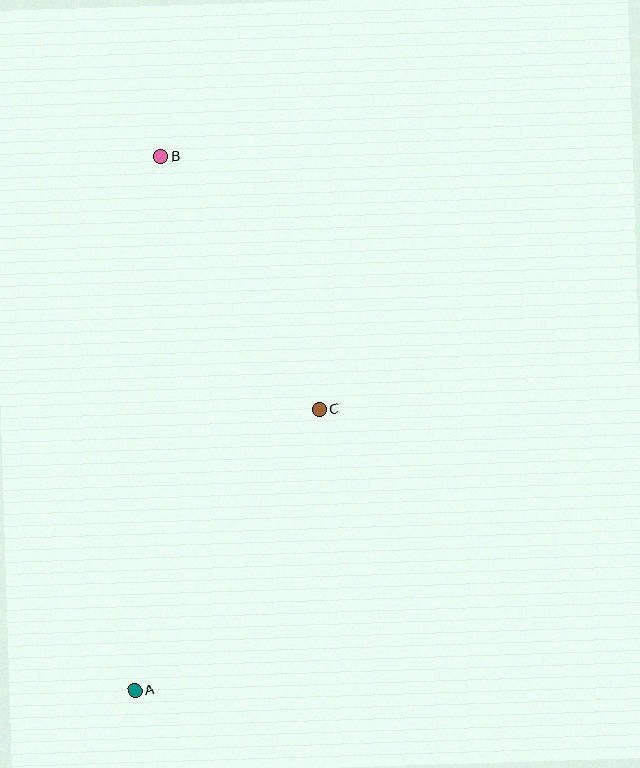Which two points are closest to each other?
Points B and C are closest to each other.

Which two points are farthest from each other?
Points A and B are farthest from each other.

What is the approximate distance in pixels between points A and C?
The distance between A and C is approximately 336 pixels.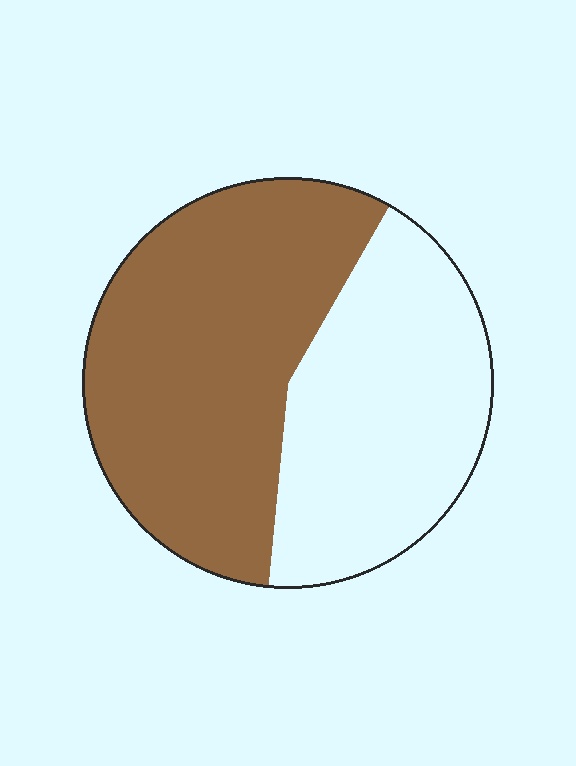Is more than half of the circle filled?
Yes.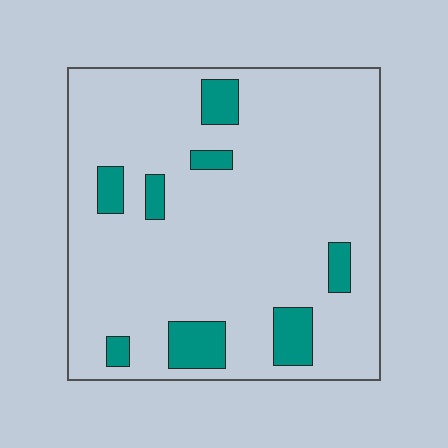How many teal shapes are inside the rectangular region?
8.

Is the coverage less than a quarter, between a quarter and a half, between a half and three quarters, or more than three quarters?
Less than a quarter.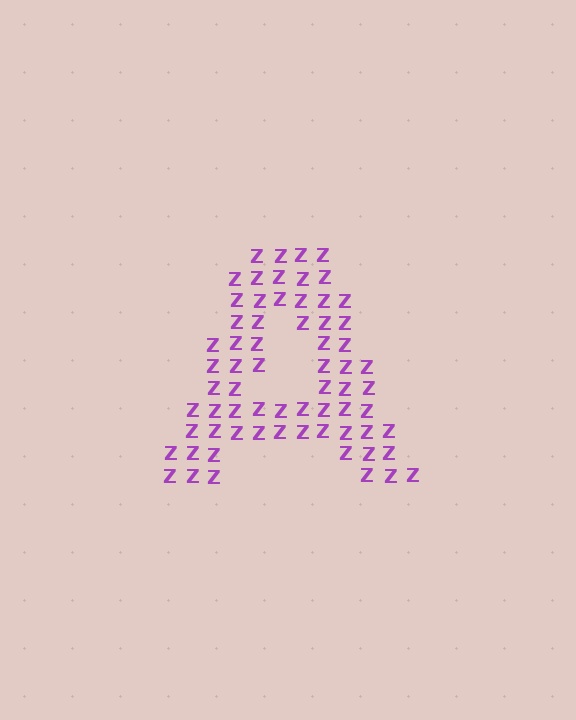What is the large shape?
The large shape is the letter A.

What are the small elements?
The small elements are letter Z's.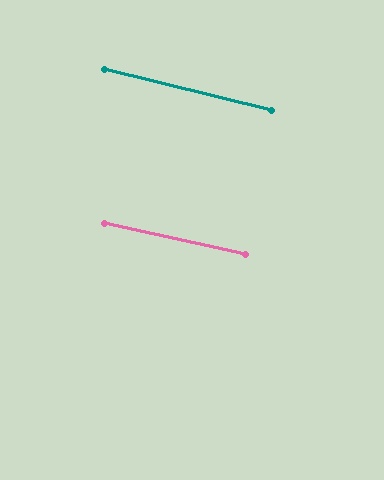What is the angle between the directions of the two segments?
Approximately 1 degree.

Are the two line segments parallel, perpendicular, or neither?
Parallel — their directions differ by only 1.1°.